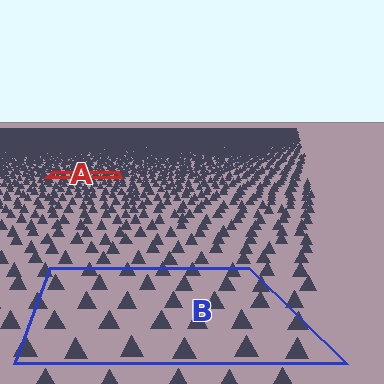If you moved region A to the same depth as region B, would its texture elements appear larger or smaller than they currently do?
They would appear larger. At a closer depth, the same texture elements are projected at a bigger on-screen size.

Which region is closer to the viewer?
Region B is closer. The texture elements there are larger and more spread out.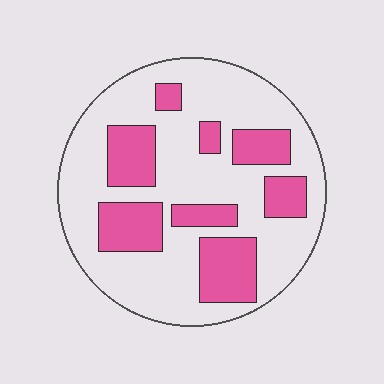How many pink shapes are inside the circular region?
8.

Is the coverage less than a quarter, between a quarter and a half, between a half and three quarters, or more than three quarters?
Between a quarter and a half.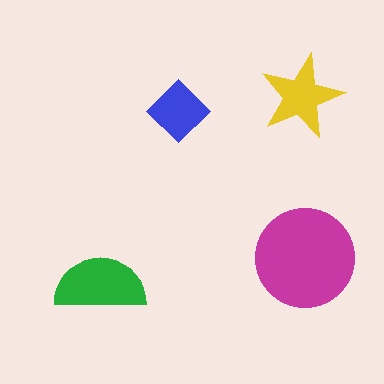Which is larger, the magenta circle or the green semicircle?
The magenta circle.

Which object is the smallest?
The blue diamond.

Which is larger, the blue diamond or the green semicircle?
The green semicircle.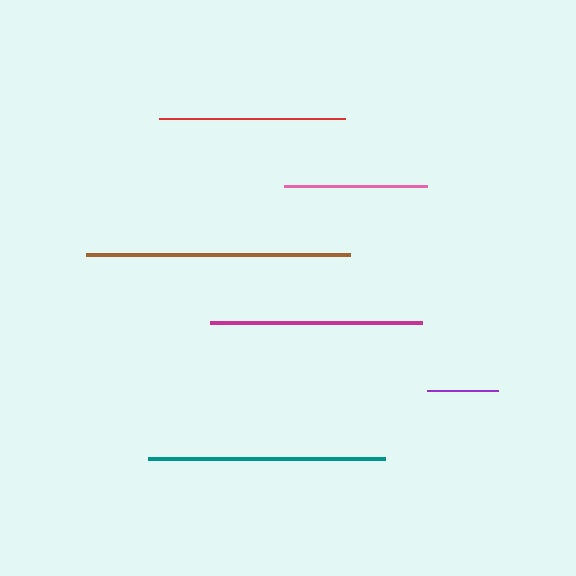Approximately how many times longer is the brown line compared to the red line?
The brown line is approximately 1.4 times the length of the red line.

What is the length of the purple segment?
The purple segment is approximately 72 pixels long.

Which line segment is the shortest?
The purple line is the shortest at approximately 72 pixels.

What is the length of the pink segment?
The pink segment is approximately 143 pixels long.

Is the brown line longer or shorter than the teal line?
The brown line is longer than the teal line.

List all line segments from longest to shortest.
From longest to shortest: brown, teal, magenta, red, pink, purple.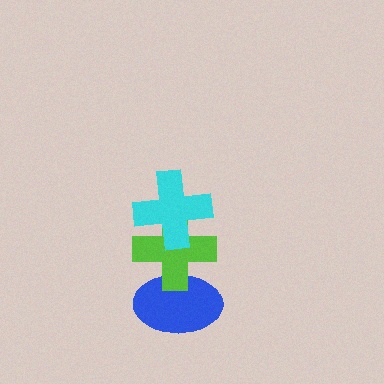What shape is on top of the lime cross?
The cyan cross is on top of the lime cross.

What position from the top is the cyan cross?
The cyan cross is 1st from the top.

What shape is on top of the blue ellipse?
The lime cross is on top of the blue ellipse.